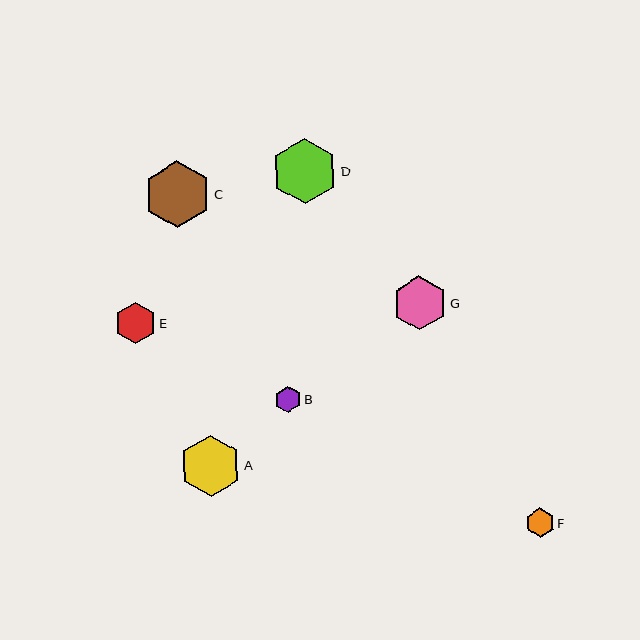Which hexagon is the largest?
Hexagon C is the largest with a size of approximately 68 pixels.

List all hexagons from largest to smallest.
From largest to smallest: C, D, A, G, E, F, B.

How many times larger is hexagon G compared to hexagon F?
Hexagon G is approximately 1.9 times the size of hexagon F.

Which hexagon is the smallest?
Hexagon B is the smallest with a size of approximately 26 pixels.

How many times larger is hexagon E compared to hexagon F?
Hexagon E is approximately 1.4 times the size of hexagon F.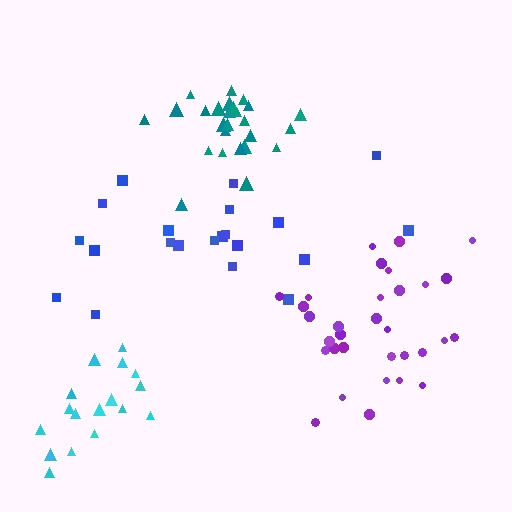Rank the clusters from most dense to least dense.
teal, purple, cyan, blue.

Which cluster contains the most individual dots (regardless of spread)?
Purple (32).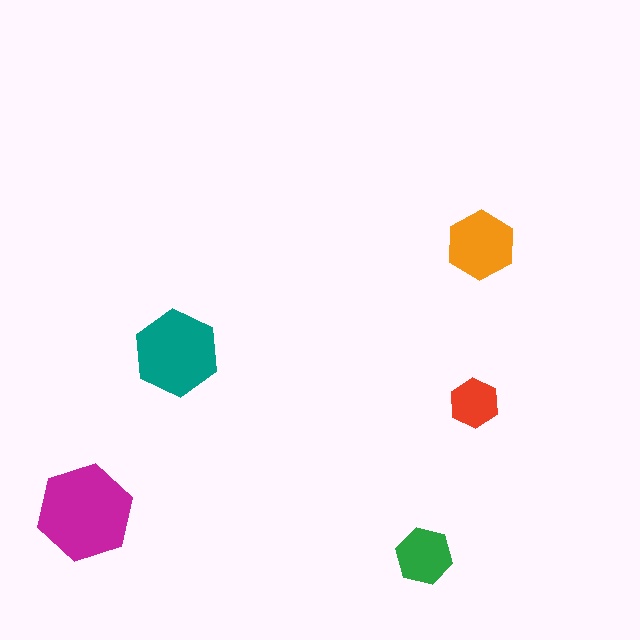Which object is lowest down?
The green hexagon is bottommost.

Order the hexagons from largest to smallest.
the magenta one, the teal one, the orange one, the green one, the red one.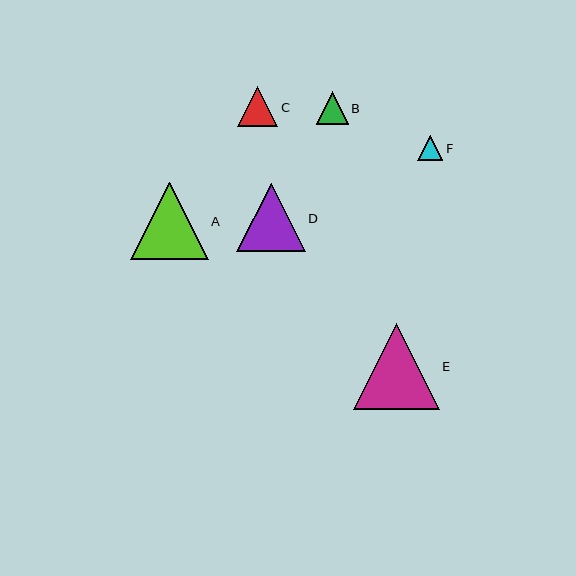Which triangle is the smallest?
Triangle F is the smallest with a size of approximately 25 pixels.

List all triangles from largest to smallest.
From largest to smallest: E, A, D, C, B, F.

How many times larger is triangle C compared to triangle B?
Triangle C is approximately 1.2 times the size of triangle B.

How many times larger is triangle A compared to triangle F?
Triangle A is approximately 3.1 times the size of triangle F.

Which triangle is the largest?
Triangle E is the largest with a size of approximately 85 pixels.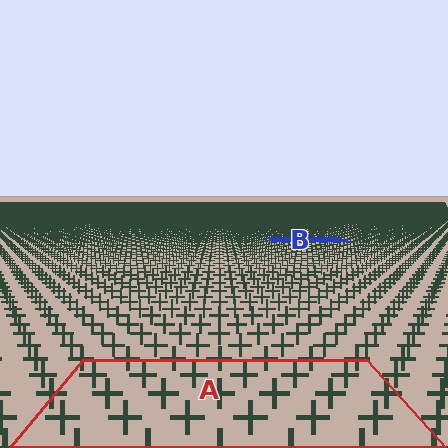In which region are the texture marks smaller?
The texture marks are smaller in region B, because it is farther away.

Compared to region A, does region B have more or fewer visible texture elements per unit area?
Region B has more texture elements per unit area — they are packed more densely because it is farther away.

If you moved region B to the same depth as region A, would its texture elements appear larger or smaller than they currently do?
They would appear larger. At a closer depth, the same texture elements are projected at a bigger on-screen size.